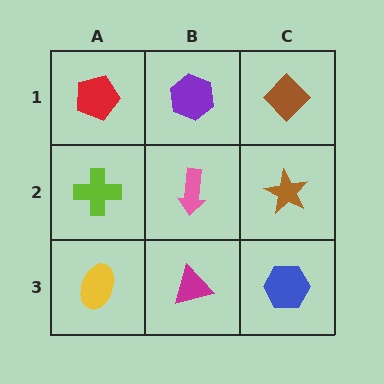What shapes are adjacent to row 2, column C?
A brown diamond (row 1, column C), a blue hexagon (row 3, column C), a pink arrow (row 2, column B).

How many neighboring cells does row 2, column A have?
3.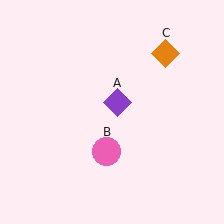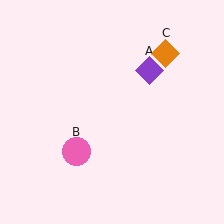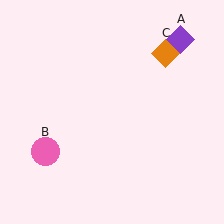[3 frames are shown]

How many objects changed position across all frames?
2 objects changed position: purple diamond (object A), pink circle (object B).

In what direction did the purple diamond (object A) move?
The purple diamond (object A) moved up and to the right.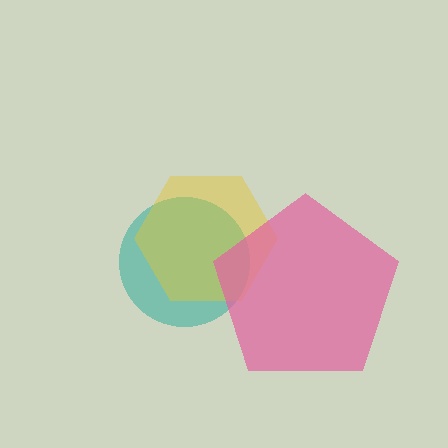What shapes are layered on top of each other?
The layered shapes are: a teal circle, a yellow hexagon, a pink pentagon.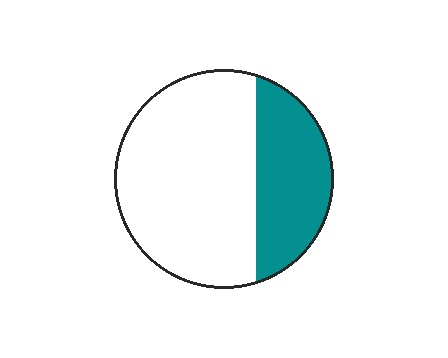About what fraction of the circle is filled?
About one third (1/3).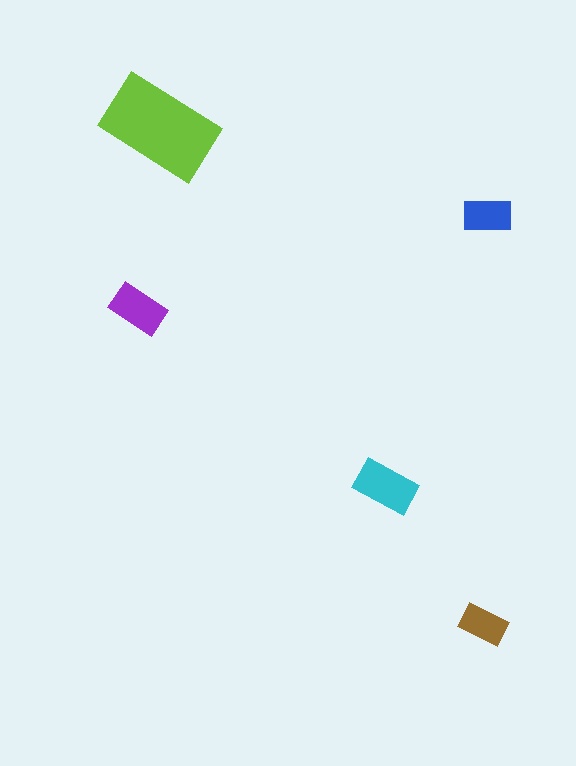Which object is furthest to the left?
The purple rectangle is leftmost.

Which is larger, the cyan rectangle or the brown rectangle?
The cyan one.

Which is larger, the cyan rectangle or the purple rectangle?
The cyan one.